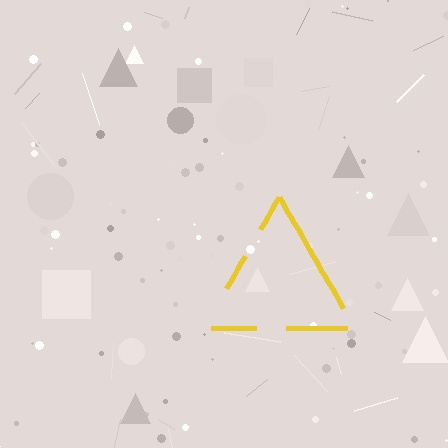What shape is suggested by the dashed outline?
The dashed outline suggests a triangle.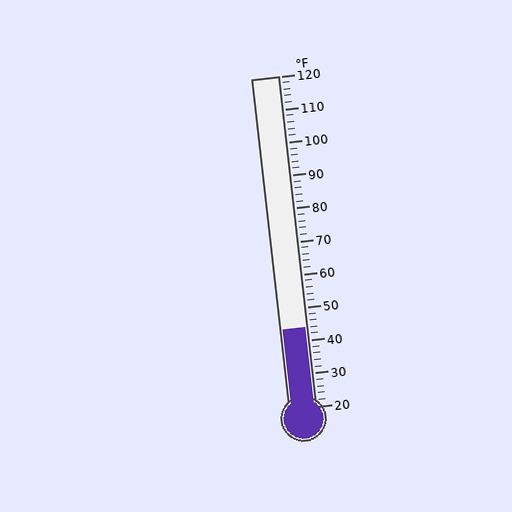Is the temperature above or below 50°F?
The temperature is below 50°F.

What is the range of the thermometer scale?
The thermometer scale ranges from 20°F to 120°F.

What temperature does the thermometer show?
The thermometer shows approximately 44°F.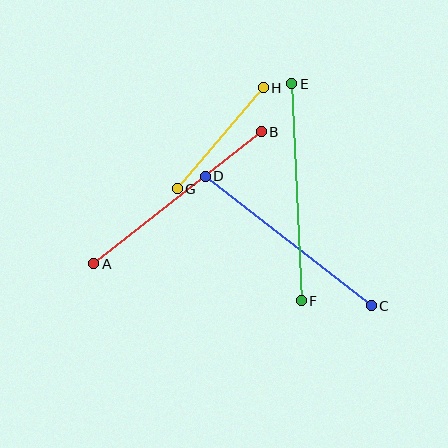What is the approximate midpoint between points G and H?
The midpoint is at approximately (220, 138) pixels.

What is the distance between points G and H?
The distance is approximately 132 pixels.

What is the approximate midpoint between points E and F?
The midpoint is at approximately (296, 192) pixels.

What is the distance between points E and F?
The distance is approximately 217 pixels.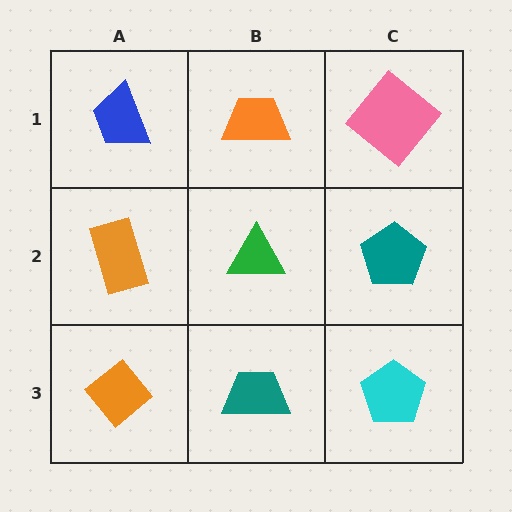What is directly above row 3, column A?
An orange rectangle.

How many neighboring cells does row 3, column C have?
2.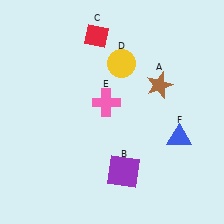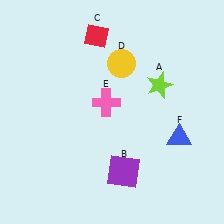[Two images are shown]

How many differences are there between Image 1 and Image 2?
There is 1 difference between the two images.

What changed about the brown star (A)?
In Image 1, A is brown. In Image 2, it changed to lime.